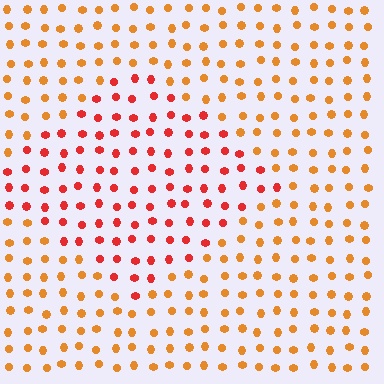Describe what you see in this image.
The image is filled with small orange elements in a uniform arrangement. A diamond-shaped region is visible where the elements are tinted to a slightly different hue, forming a subtle color boundary.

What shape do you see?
I see a diamond.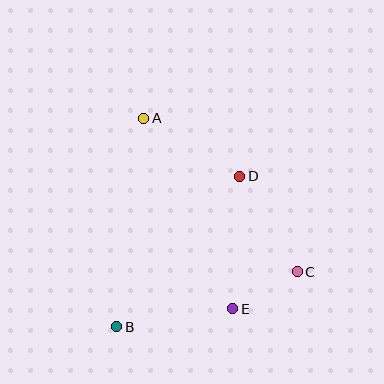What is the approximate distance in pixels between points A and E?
The distance between A and E is approximately 210 pixels.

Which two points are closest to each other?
Points C and E are closest to each other.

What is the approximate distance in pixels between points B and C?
The distance between B and C is approximately 189 pixels.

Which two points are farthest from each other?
Points A and C are farthest from each other.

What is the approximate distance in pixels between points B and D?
The distance between B and D is approximately 194 pixels.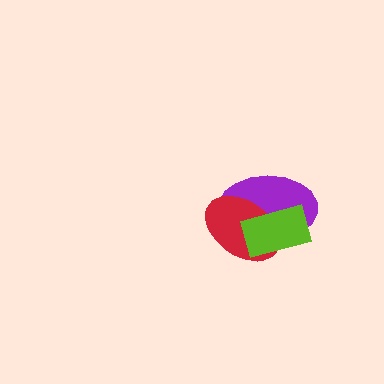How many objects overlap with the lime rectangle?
2 objects overlap with the lime rectangle.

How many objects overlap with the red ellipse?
2 objects overlap with the red ellipse.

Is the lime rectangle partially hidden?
No, no other shape covers it.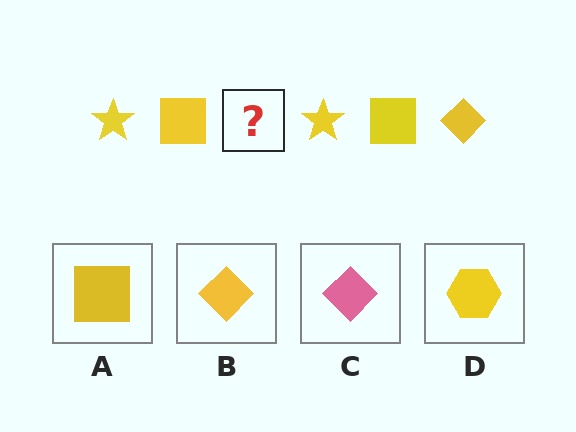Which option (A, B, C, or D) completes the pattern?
B.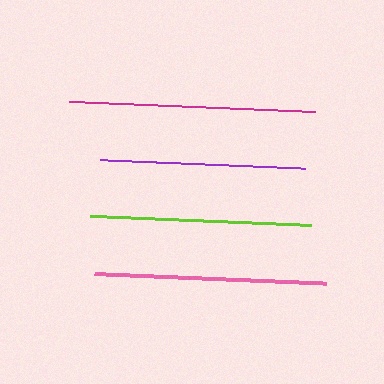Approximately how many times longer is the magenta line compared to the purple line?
The magenta line is approximately 1.2 times the length of the purple line.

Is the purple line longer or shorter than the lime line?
The lime line is longer than the purple line.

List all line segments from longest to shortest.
From longest to shortest: magenta, pink, lime, purple.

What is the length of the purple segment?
The purple segment is approximately 205 pixels long.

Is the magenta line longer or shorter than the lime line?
The magenta line is longer than the lime line.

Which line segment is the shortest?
The purple line is the shortest at approximately 205 pixels.